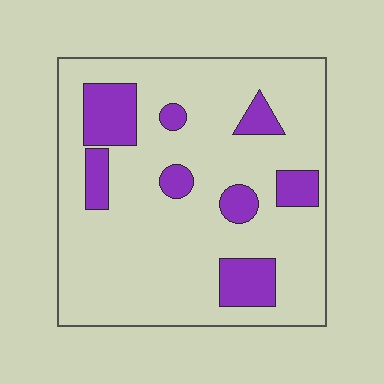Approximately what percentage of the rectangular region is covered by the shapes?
Approximately 20%.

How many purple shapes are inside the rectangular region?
8.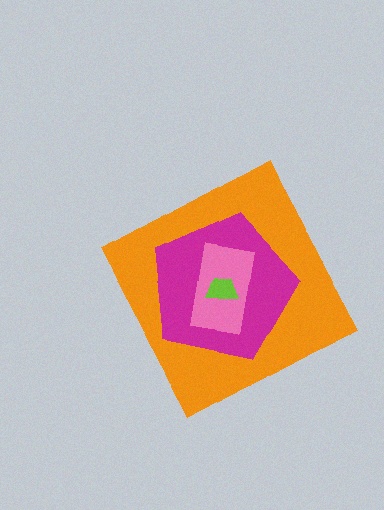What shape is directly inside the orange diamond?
The magenta pentagon.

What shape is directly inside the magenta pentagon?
The pink rectangle.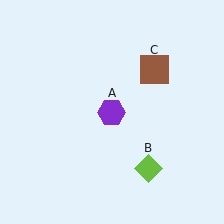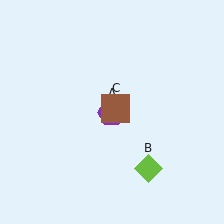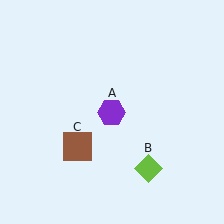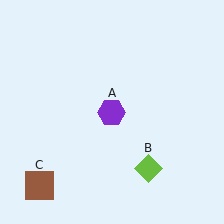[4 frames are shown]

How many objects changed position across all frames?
1 object changed position: brown square (object C).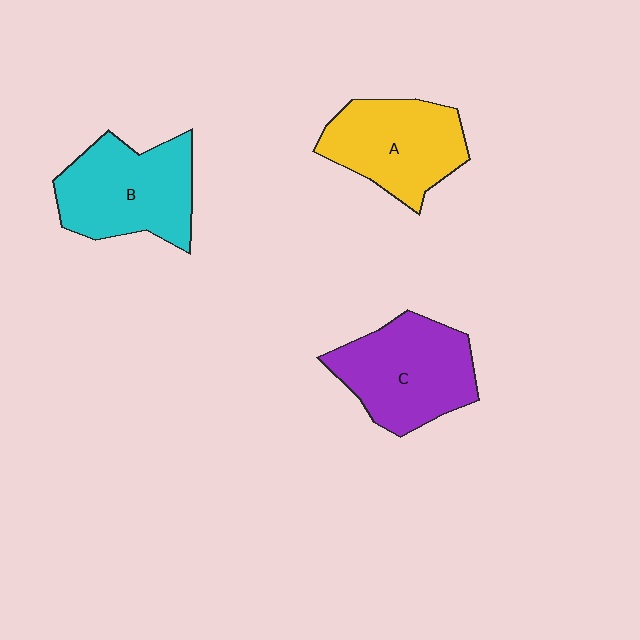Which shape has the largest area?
Shape C (purple).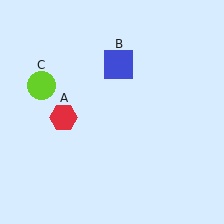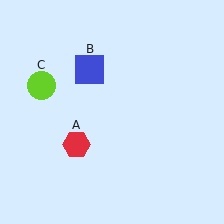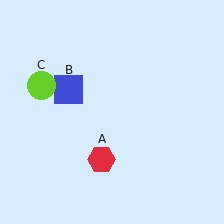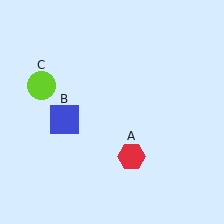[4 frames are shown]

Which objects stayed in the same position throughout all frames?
Lime circle (object C) remained stationary.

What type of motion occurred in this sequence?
The red hexagon (object A), blue square (object B) rotated counterclockwise around the center of the scene.